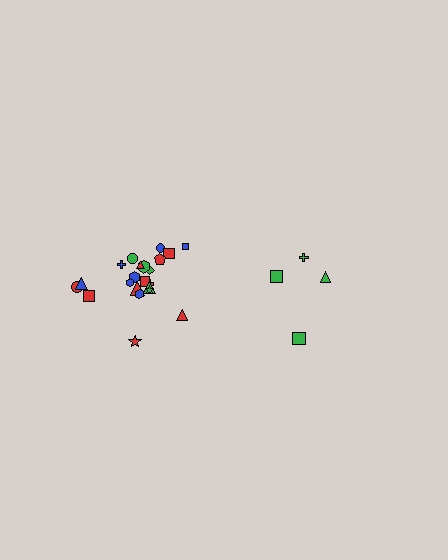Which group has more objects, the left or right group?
The left group.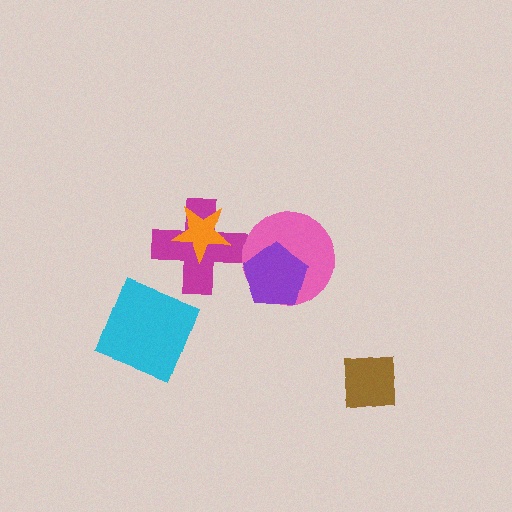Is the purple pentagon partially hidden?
No, no other shape covers it.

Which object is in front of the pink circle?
The purple pentagon is in front of the pink circle.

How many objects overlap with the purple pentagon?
1 object overlaps with the purple pentagon.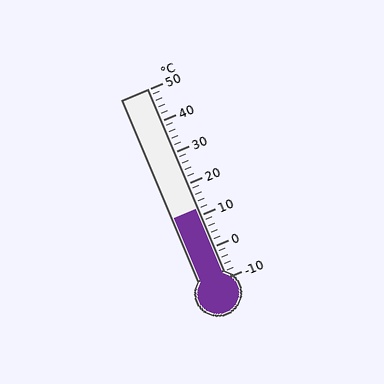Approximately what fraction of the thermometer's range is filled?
The thermometer is filled to approximately 35% of its range.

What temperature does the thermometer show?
The thermometer shows approximately 12°C.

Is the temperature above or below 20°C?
The temperature is below 20°C.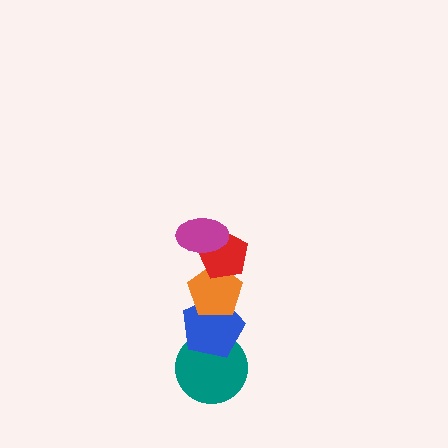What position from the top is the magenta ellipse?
The magenta ellipse is 1st from the top.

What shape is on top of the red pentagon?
The magenta ellipse is on top of the red pentagon.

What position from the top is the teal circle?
The teal circle is 5th from the top.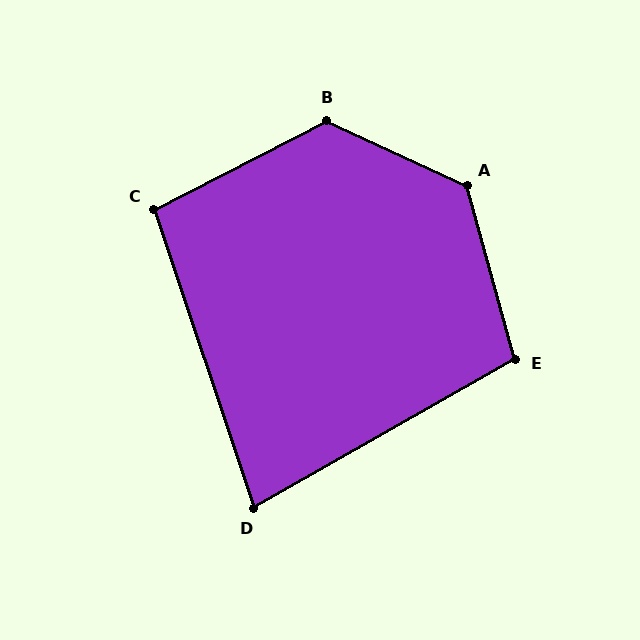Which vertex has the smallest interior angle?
D, at approximately 79 degrees.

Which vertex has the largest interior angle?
A, at approximately 130 degrees.